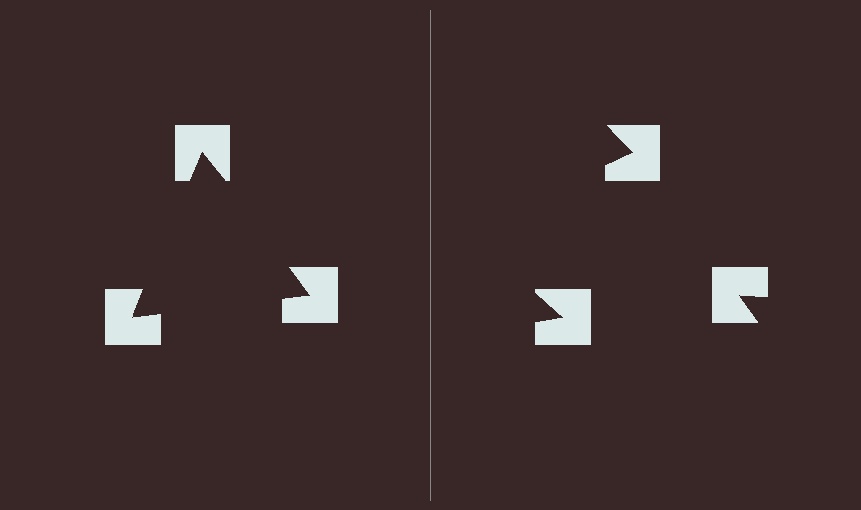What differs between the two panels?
The notched squares are positioned identically on both sides; only the wedge orientations differ. On the left they align to a triangle; on the right they are misaligned.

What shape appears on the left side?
An illusory triangle.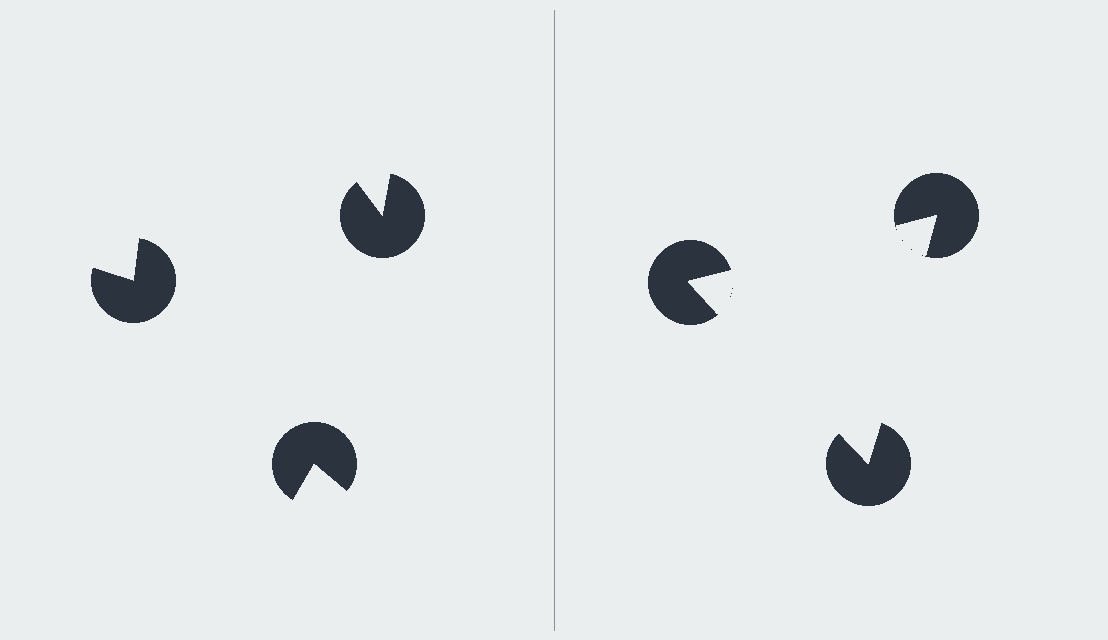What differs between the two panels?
The pac-man discs are positioned identically on both sides; only the wedge orientations differ. On the right they align to a triangle; on the left they are misaligned.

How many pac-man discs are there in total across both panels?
6 — 3 on each side.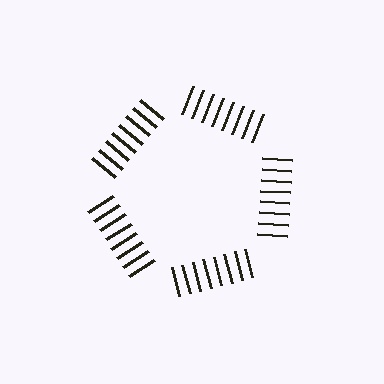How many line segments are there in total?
40 — 8 along each of the 5 edges.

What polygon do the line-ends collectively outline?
An illusory pentagon — the line segments terminate on its edges but no continuous stroke is drawn.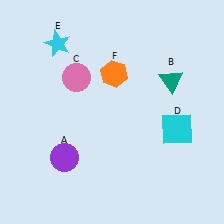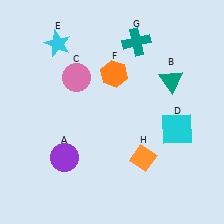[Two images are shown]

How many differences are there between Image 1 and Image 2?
There are 2 differences between the two images.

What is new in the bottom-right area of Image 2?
An orange diamond (H) was added in the bottom-right area of Image 2.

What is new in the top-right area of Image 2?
A teal cross (G) was added in the top-right area of Image 2.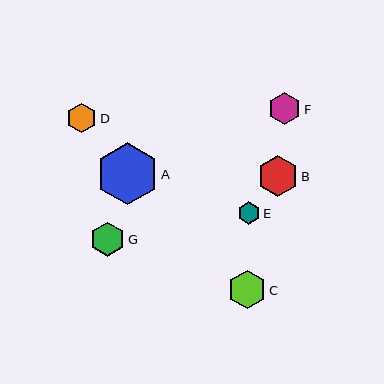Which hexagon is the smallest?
Hexagon E is the smallest with a size of approximately 22 pixels.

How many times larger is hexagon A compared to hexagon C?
Hexagon A is approximately 1.6 times the size of hexagon C.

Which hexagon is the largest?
Hexagon A is the largest with a size of approximately 62 pixels.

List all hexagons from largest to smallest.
From largest to smallest: A, B, C, G, F, D, E.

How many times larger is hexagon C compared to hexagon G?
Hexagon C is approximately 1.1 times the size of hexagon G.